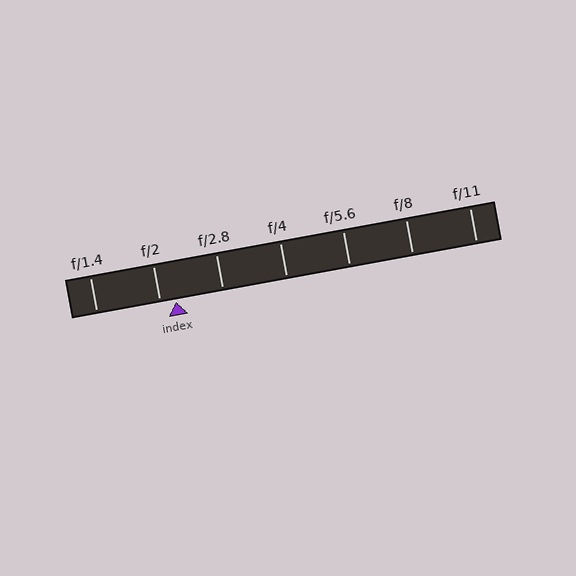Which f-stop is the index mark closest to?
The index mark is closest to f/2.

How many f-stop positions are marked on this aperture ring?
There are 7 f-stop positions marked.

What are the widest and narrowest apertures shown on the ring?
The widest aperture shown is f/1.4 and the narrowest is f/11.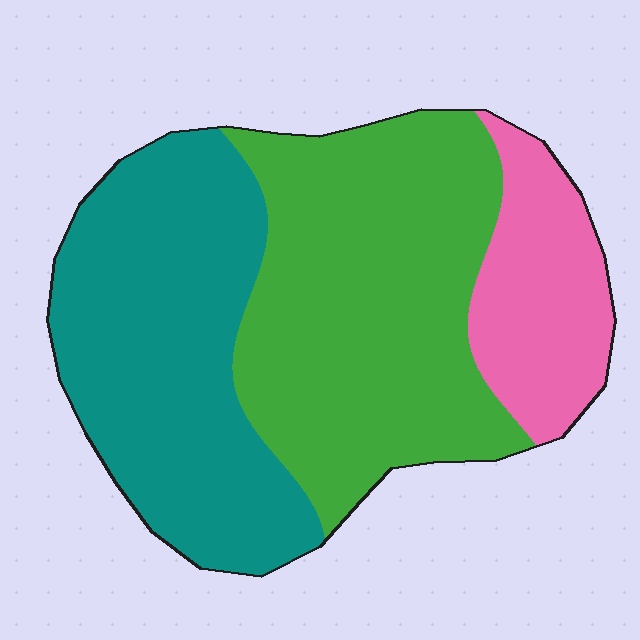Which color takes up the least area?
Pink, at roughly 15%.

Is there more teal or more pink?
Teal.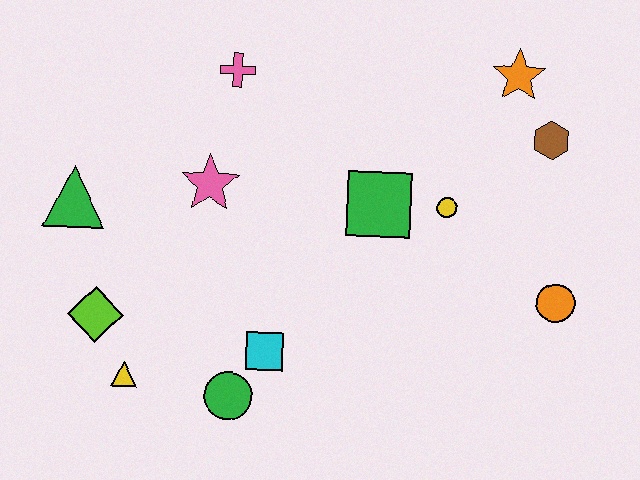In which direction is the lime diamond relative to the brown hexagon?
The lime diamond is to the left of the brown hexagon.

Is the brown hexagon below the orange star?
Yes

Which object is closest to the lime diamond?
The yellow triangle is closest to the lime diamond.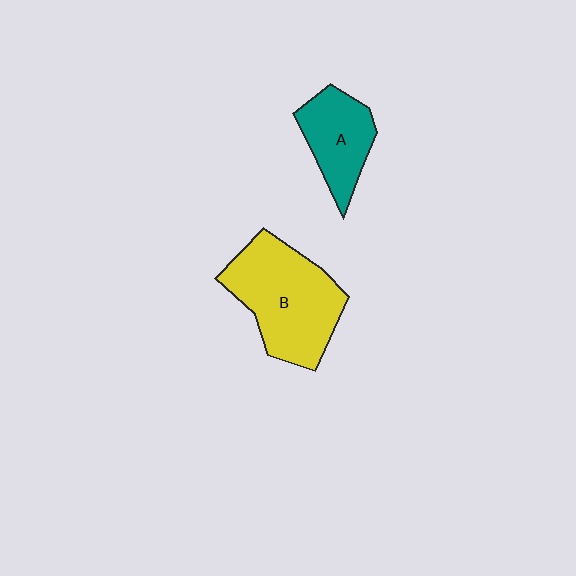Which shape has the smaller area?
Shape A (teal).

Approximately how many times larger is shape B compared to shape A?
Approximately 1.7 times.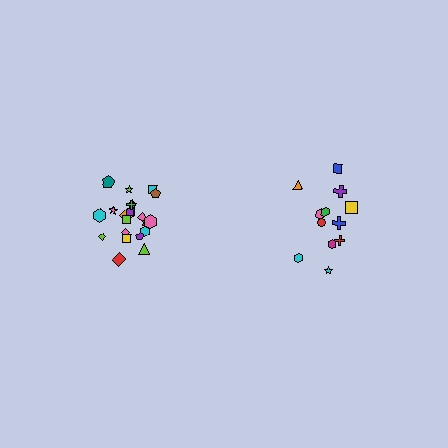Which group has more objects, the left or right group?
The left group.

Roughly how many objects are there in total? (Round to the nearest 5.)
Roughly 35 objects in total.